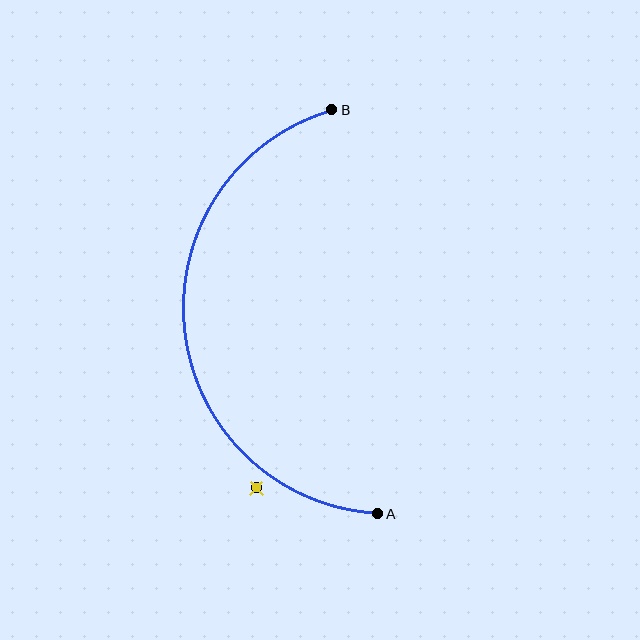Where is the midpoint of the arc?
The arc midpoint is the point on the curve farthest from the straight line joining A and B. It sits to the left of that line.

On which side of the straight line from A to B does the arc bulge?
The arc bulges to the left of the straight line connecting A and B.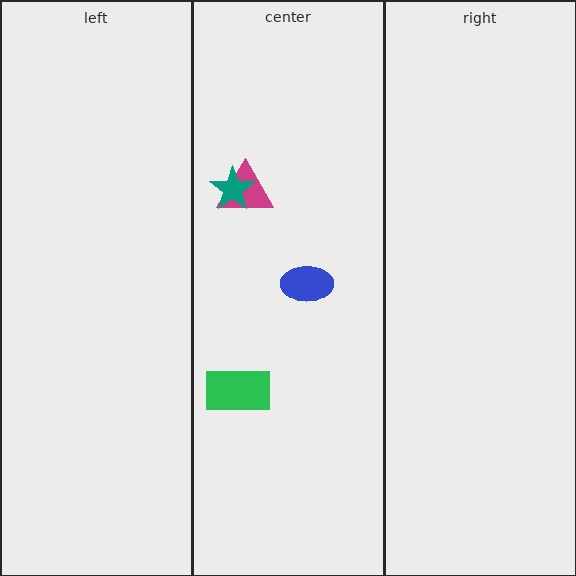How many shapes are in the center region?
4.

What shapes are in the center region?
The green rectangle, the blue ellipse, the magenta triangle, the teal star.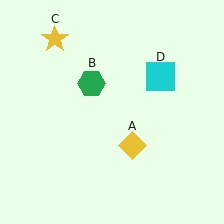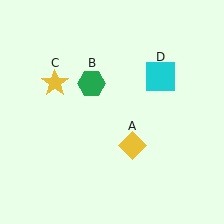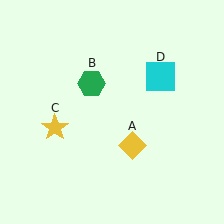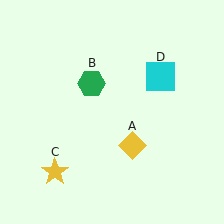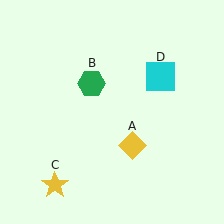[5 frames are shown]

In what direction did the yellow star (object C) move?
The yellow star (object C) moved down.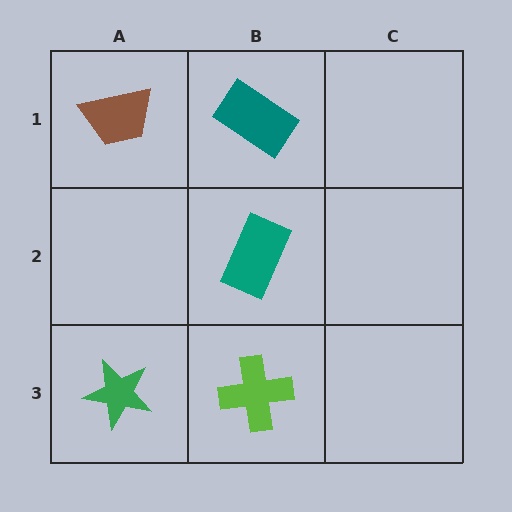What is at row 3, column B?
A lime cross.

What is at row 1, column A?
A brown trapezoid.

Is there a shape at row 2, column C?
No, that cell is empty.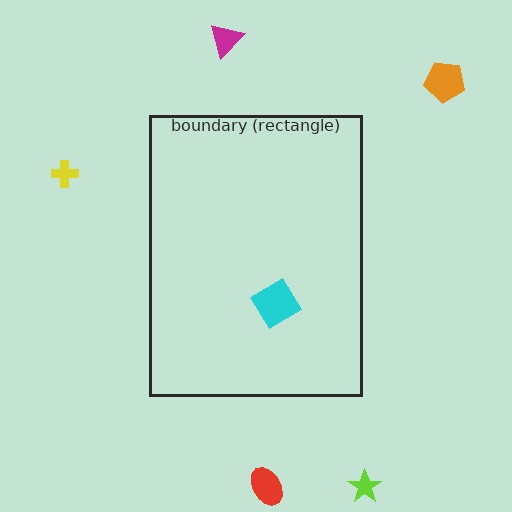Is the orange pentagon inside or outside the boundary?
Outside.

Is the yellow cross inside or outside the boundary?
Outside.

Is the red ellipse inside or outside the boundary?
Outside.